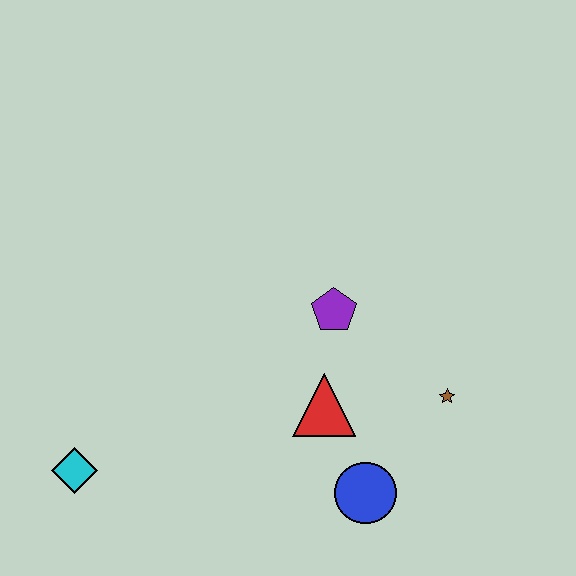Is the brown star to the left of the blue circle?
No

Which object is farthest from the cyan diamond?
The brown star is farthest from the cyan diamond.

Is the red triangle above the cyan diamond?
Yes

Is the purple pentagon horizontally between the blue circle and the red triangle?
Yes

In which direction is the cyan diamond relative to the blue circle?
The cyan diamond is to the left of the blue circle.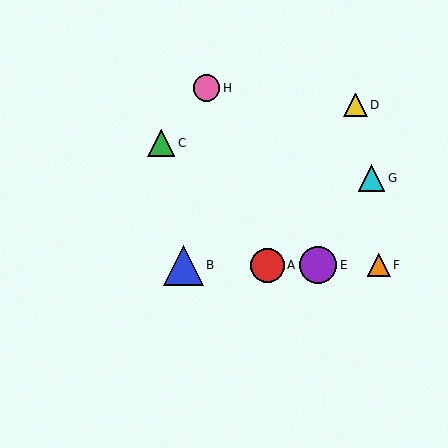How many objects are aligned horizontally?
4 objects (A, B, E, F) are aligned horizontally.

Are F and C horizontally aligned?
No, F is at y≈265 and C is at y≈143.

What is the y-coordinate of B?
Object B is at y≈265.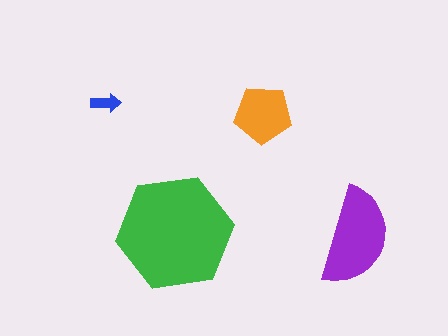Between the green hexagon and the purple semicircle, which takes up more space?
The green hexagon.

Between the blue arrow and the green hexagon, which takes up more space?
The green hexagon.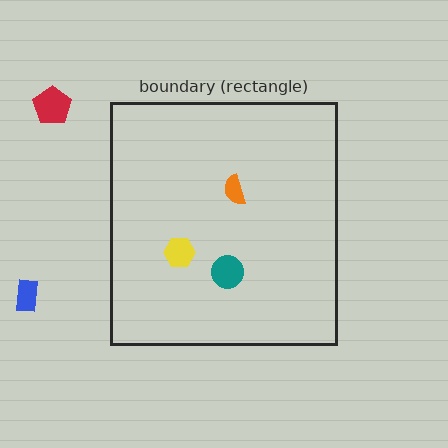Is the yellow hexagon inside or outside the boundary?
Inside.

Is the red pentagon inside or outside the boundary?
Outside.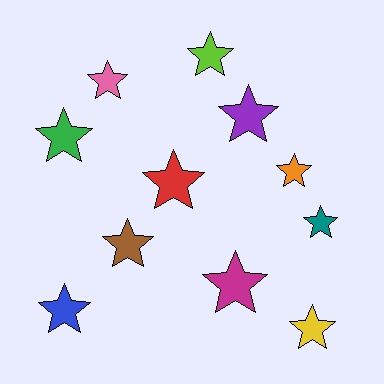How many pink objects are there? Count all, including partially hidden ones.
There is 1 pink object.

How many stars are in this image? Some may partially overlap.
There are 11 stars.